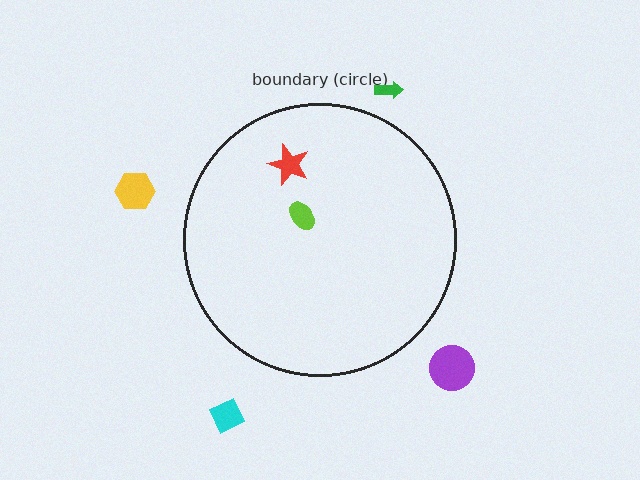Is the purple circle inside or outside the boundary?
Outside.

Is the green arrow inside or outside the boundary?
Outside.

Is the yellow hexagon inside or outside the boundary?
Outside.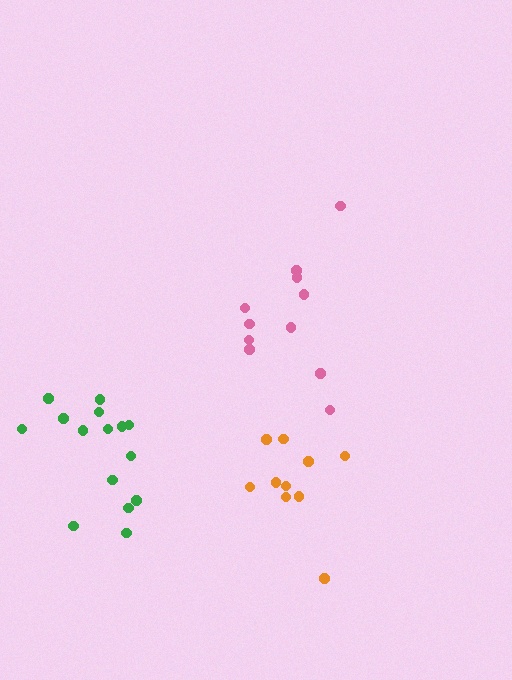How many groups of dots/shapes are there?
There are 3 groups.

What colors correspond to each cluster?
The clusters are colored: pink, green, orange.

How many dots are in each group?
Group 1: 11 dots, Group 2: 15 dots, Group 3: 10 dots (36 total).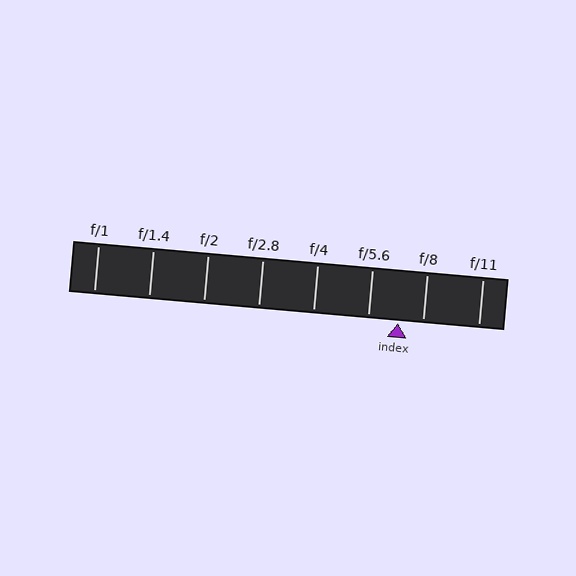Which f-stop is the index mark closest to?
The index mark is closest to f/8.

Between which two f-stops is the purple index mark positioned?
The index mark is between f/5.6 and f/8.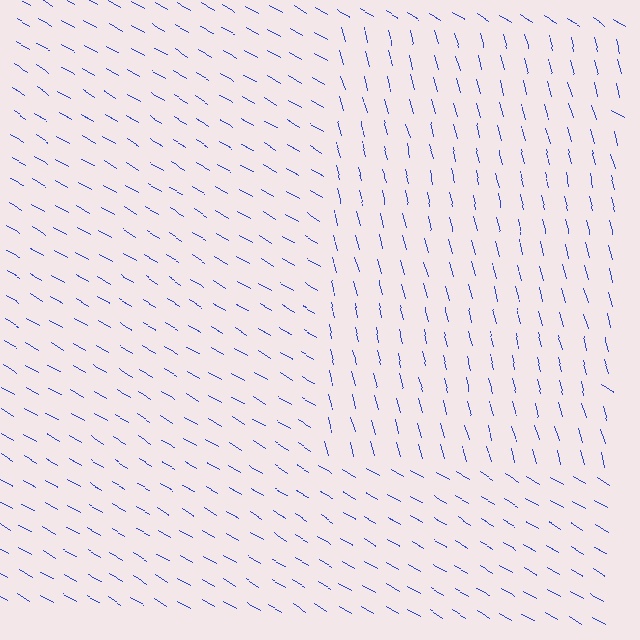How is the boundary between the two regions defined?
The boundary is defined purely by a change in line orientation (approximately 45 degrees difference). All lines are the same color and thickness.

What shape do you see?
I see a rectangle.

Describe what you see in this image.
The image is filled with small blue line segments. A rectangle region in the image has lines oriented differently from the surrounding lines, creating a visible texture boundary.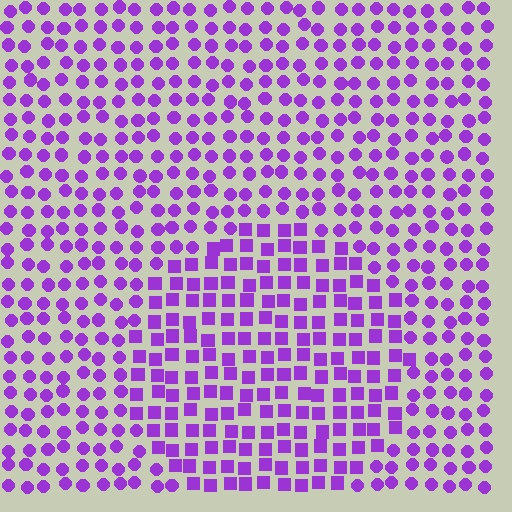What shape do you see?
I see a circle.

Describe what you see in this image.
The image is filled with small purple elements arranged in a uniform grid. A circle-shaped region contains squares, while the surrounding area contains circles. The boundary is defined purely by the change in element shape.